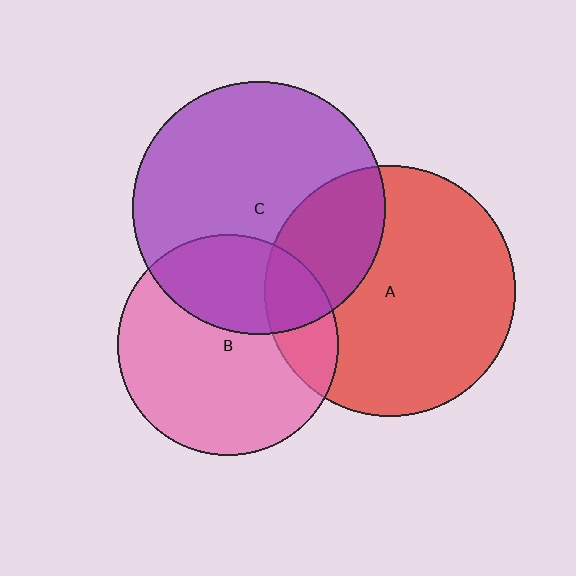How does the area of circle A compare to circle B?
Approximately 1.3 times.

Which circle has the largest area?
Circle C (purple).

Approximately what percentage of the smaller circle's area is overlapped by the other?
Approximately 20%.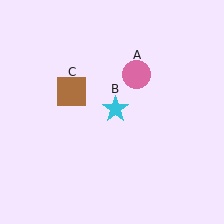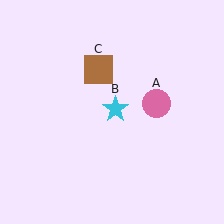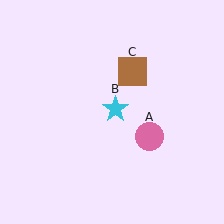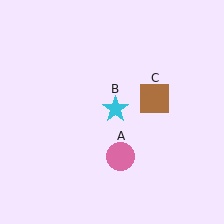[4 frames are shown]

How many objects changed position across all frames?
2 objects changed position: pink circle (object A), brown square (object C).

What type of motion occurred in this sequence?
The pink circle (object A), brown square (object C) rotated clockwise around the center of the scene.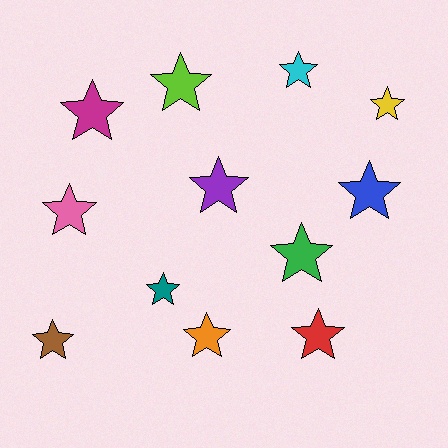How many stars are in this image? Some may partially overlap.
There are 12 stars.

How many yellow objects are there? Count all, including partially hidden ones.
There is 1 yellow object.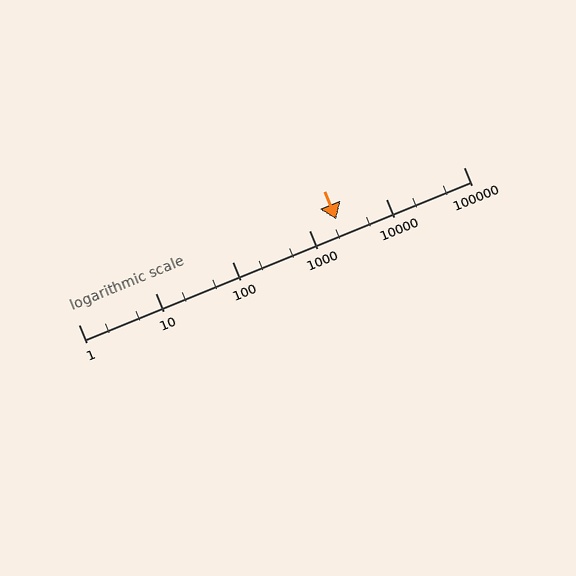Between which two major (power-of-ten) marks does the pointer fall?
The pointer is between 1000 and 10000.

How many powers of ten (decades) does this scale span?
The scale spans 5 decades, from 1 to 100000.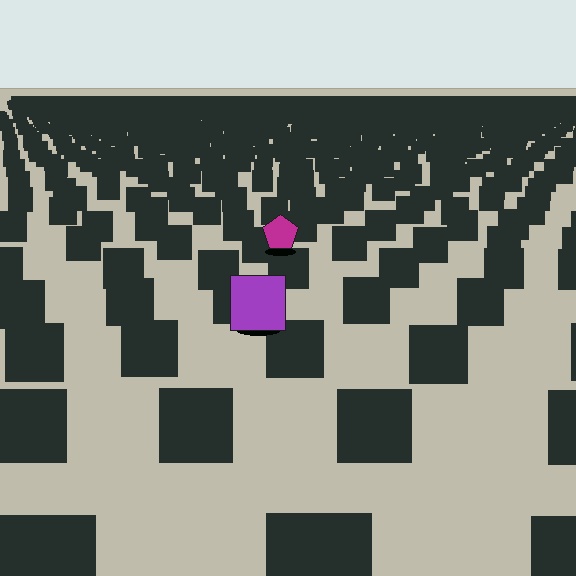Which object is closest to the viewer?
The purple square is closest. The texture marks near it are larger and more spread out.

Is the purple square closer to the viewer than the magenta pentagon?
Yes. The purple square is closer — you can tell from the texture gradient: the ground texture is coarser near it.